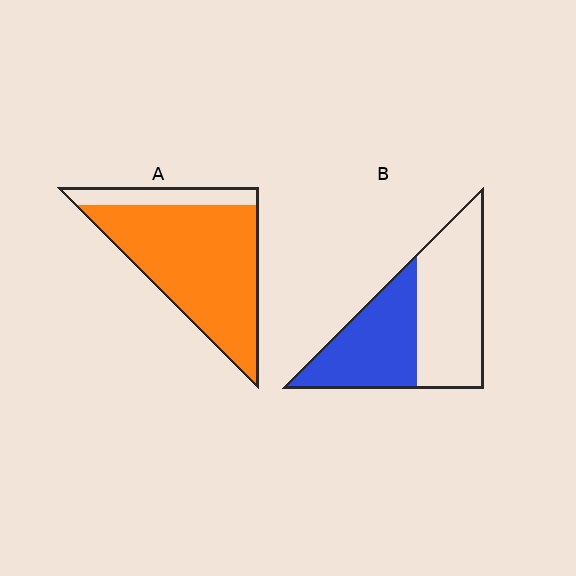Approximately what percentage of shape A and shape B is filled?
A is approximately 85% and B is approximately 45%.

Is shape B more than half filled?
No.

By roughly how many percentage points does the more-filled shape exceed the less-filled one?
By roughly 40 percentage points (A over B).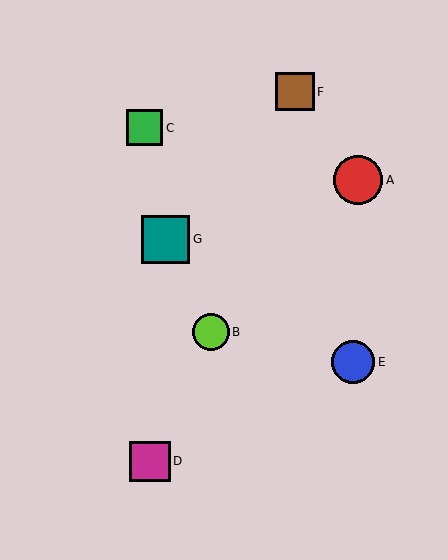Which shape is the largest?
The red circle (labeled A) is the largest.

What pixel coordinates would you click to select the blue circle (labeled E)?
Click at (353, 362) to select the blue circle E.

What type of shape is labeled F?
Shape F is a brown square.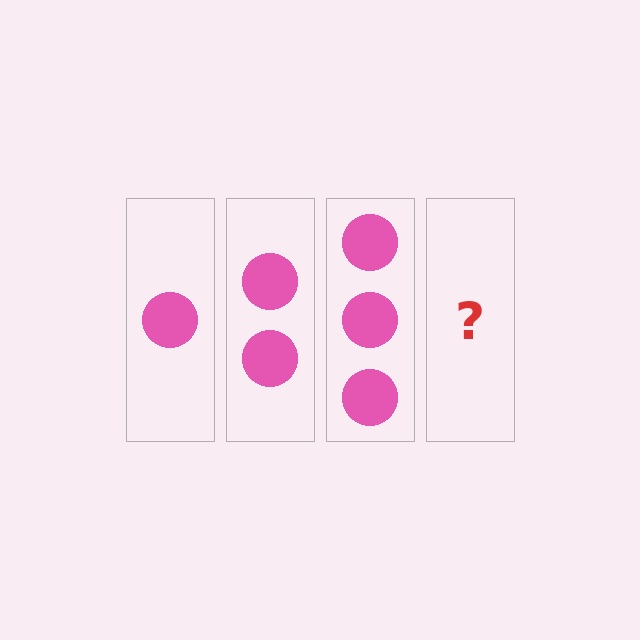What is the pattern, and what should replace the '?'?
The pattern is that each step adds one more circle. The '?' should be 4 circles.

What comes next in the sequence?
The next element should be 4 circles.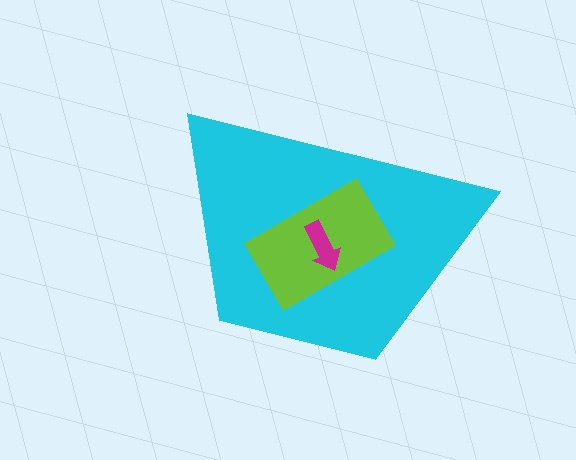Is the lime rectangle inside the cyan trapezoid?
Yes.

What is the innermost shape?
The magenta arrow.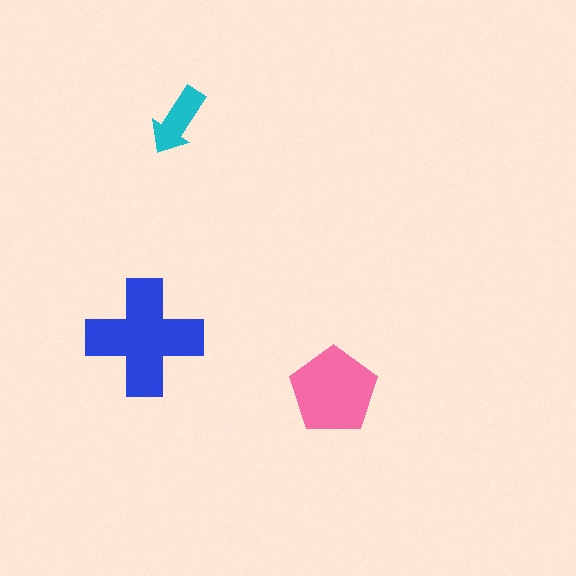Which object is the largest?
The blue cross.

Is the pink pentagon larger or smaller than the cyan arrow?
Larger.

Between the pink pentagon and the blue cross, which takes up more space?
The blue cross.